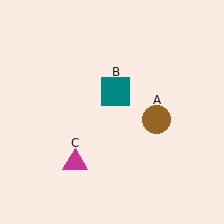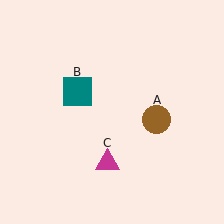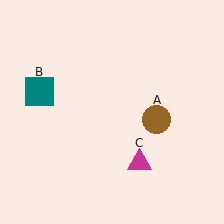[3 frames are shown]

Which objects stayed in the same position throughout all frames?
Brown circle (object A) remained stationary.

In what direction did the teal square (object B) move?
The teal square (object B) moved left.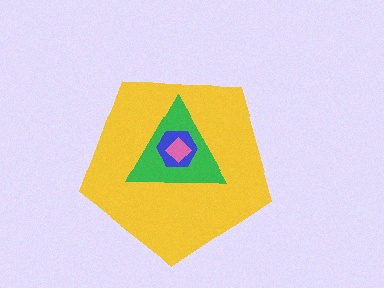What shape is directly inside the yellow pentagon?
The green triangle.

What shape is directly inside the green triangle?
The blue hexagon.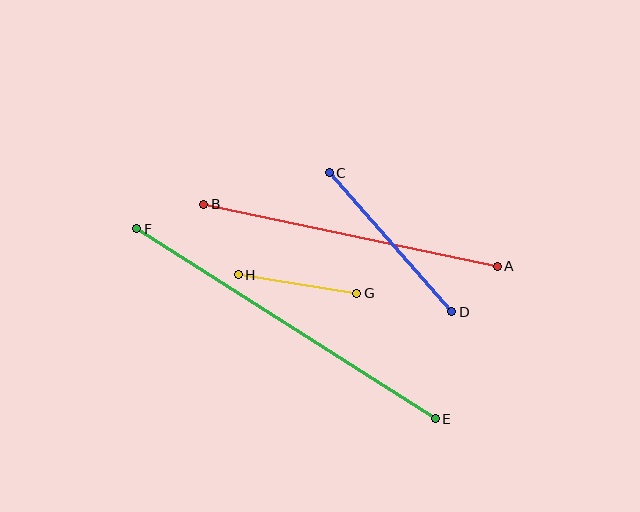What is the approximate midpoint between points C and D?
The midpoint is at approximately (391, 242) pixels.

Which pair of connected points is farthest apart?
Points E and F are farthest apart.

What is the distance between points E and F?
The distance is approximately 354 pixels.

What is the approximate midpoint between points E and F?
The midpoint is at approximately (286, 324) pixels.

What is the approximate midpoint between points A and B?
The midpoint is at approximately (351, 235) pixels.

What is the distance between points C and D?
The distance is approximately 185 pixels.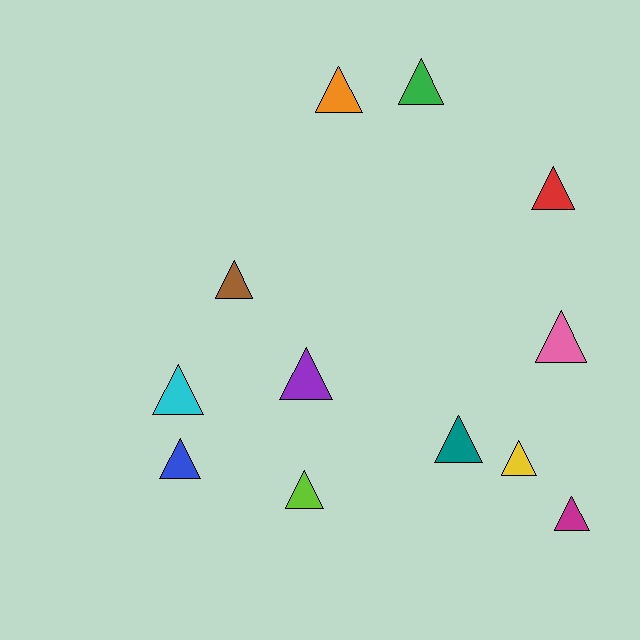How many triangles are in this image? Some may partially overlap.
There are 12 triangles.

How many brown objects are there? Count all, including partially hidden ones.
There is 1 brown object.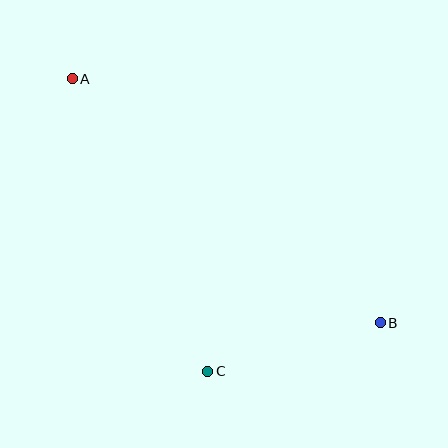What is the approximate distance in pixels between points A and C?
The distance between A and C is approximately 323 pixels.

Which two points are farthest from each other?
Points A and B are farthest from each other.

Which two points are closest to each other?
Points B and C are closest to each other.